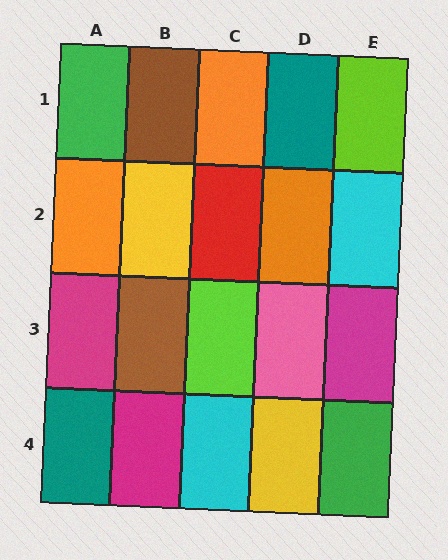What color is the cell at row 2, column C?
Red.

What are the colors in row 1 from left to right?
Green, brown, orange, teal, lime.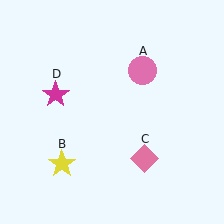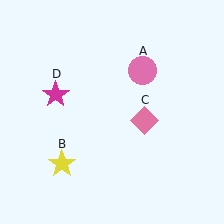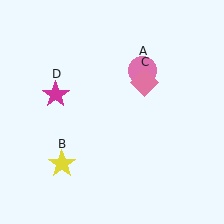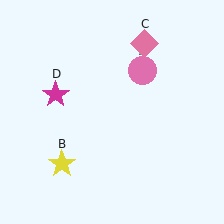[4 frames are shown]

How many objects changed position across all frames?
1 object changed position: pink diamond (object C).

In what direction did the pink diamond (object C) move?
The pink diamond (object C) moved up.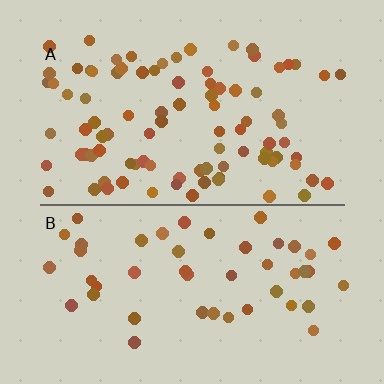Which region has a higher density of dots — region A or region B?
A (the top).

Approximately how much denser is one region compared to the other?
Approximately 1.9× — region A over region B.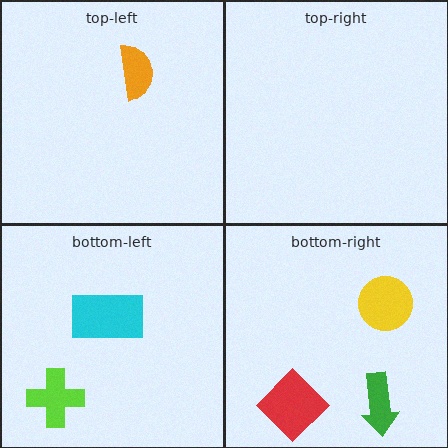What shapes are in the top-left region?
The orange semicircle.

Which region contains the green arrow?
The bottom-right region.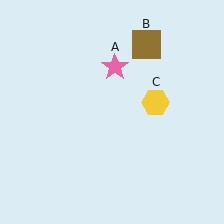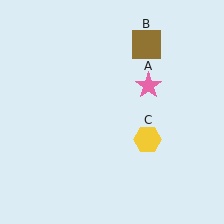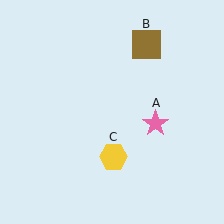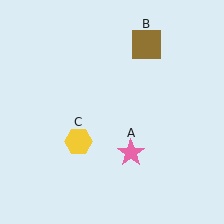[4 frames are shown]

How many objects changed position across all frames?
2 objects changed position: pink star (object A), yellow hexagon (object C).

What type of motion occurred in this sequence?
The pink star (object A), yellow hexagon (object C) rotated clockwise around the center of the scene.